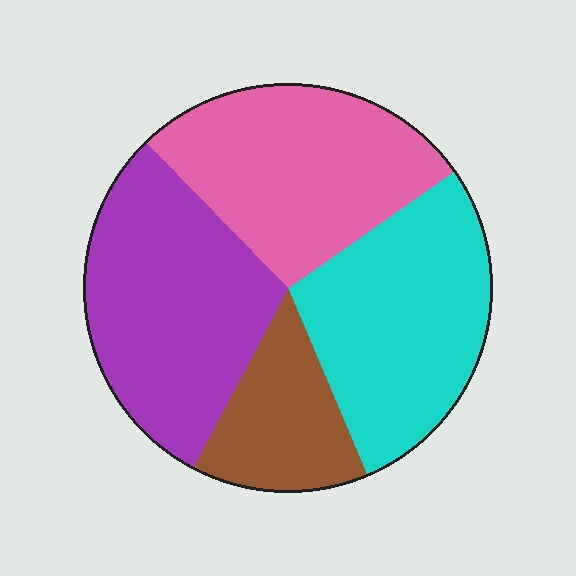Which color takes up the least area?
Brown, at roughly 15%.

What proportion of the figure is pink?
Pink covers roughly 30% of the figure.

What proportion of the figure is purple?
Purple covers about 30% of the figure.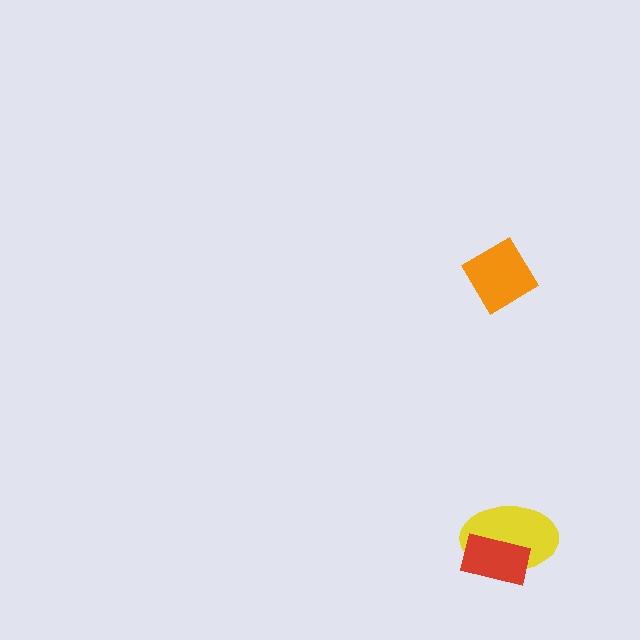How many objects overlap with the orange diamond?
0 objects overlap with the orange diamond.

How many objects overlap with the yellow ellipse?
1 object overlaps with the yellow ellipse.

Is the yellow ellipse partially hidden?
Yes, it is partially covered by another shape.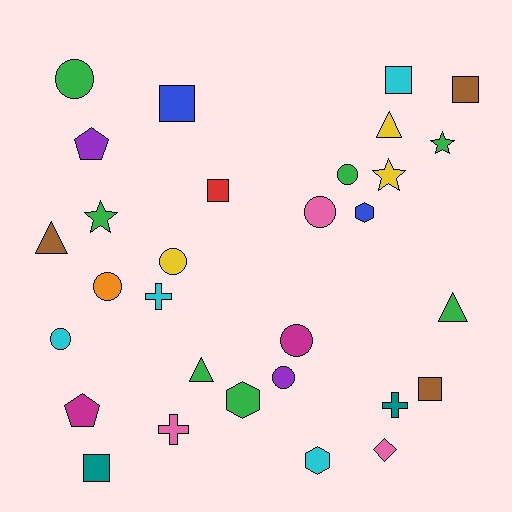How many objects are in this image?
There are 30 objects.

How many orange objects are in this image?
There is 1 orange object.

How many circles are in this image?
There are 8 circles.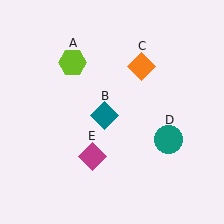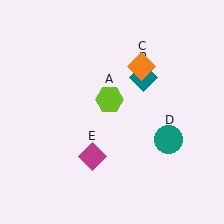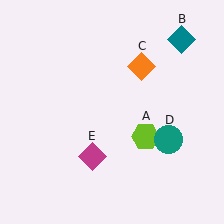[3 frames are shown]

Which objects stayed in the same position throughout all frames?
Orange diamond (object C) and teal circle (object D) and magenta diamond (object E) remained stationary.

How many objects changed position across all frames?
2 objects changed position: lime hexagon (object A), teal diamond (object B).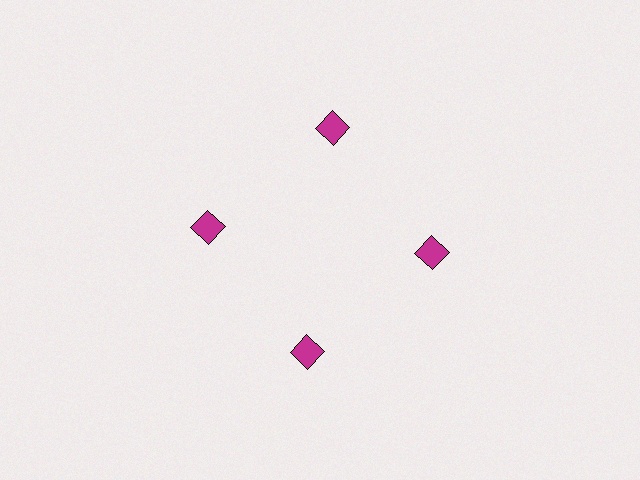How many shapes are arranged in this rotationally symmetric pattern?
There are 4 shapes, arranged in 4 groups of 1.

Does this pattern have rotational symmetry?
Yes, this pattern has 4-fold rotational symmetry. It looks the same after rotating 90 degrees around the center.